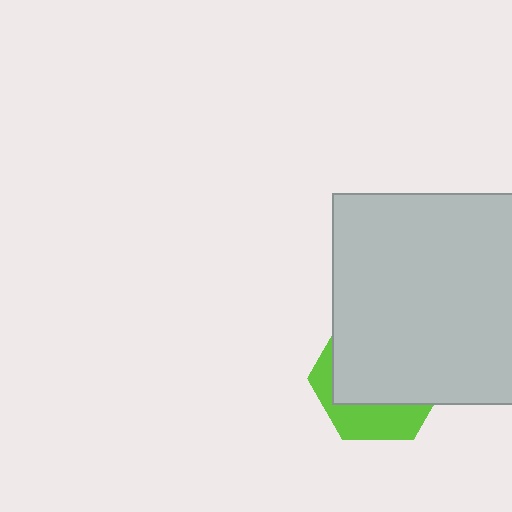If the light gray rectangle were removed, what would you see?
You would see the complete lime hexagon.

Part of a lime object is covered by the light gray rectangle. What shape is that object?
It is a hexagon.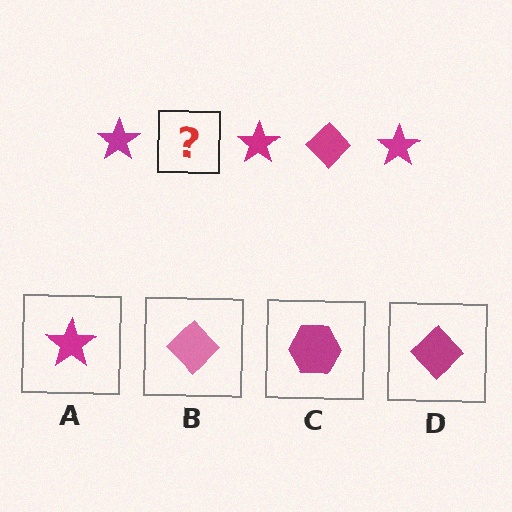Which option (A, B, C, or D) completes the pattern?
D.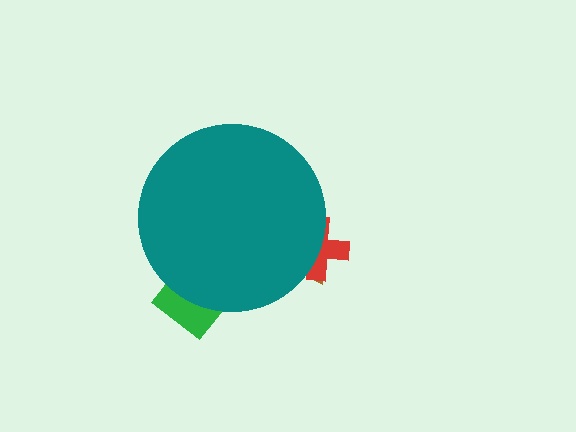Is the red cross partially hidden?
Yes, the red cross is partially hidden behind the teal circle.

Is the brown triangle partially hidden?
Yes, the brown triangle is partially hidden behind the teal circle.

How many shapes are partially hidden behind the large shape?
3 shapes are partially hidden.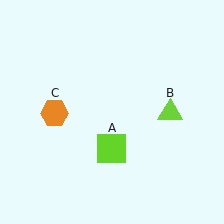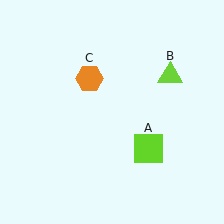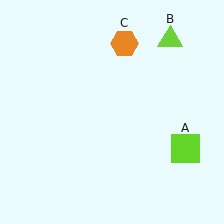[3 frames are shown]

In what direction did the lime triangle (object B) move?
The lime triangle (object B) moved up.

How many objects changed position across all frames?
3 objects changed position: lime square (object A), lime triangle (object B), orange hexagon (object C).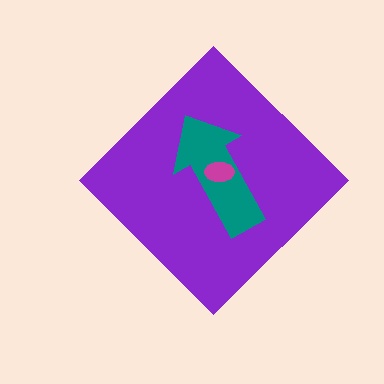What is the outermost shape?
The purple diamond.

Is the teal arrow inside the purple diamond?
Yes.